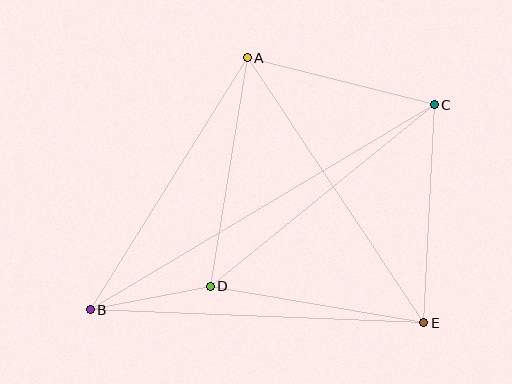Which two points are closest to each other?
Points B and D are closest to each other.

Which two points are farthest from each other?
Points B and C are farthest from each other.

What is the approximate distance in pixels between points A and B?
The distance between A and B is approximately 297 pixels.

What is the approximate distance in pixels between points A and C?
The distance between A and C is approximately 193 pixels.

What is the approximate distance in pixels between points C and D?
The distance between C and D is approximately 288 pixels.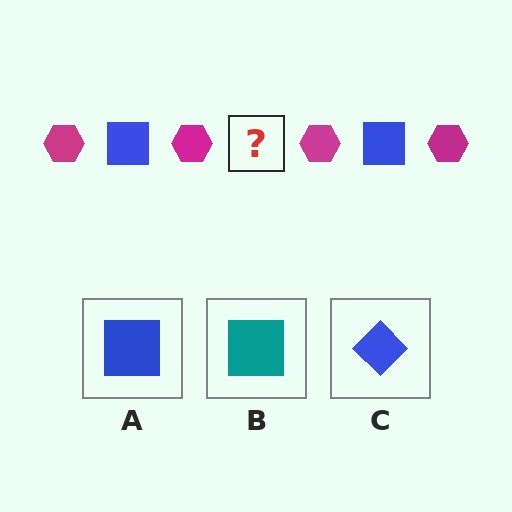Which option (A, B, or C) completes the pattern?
A.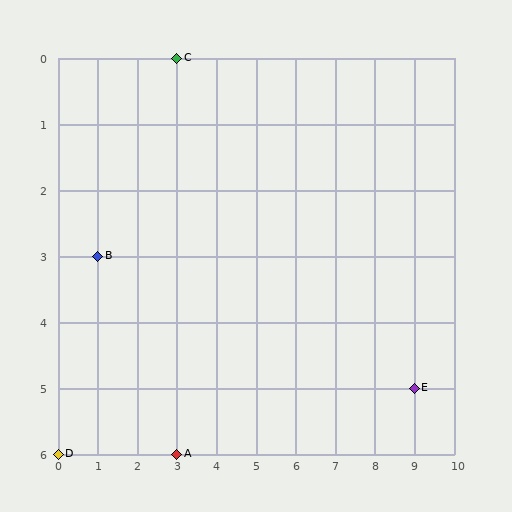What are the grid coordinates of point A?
Point A is at grid coordinates (3, 6).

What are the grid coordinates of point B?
Point B is at grid coordinates (1, 3).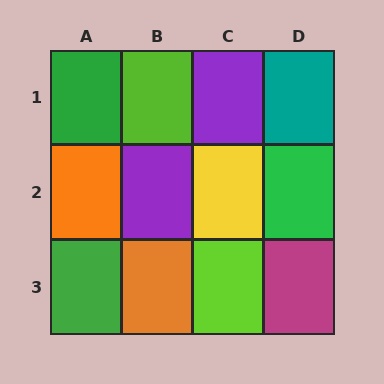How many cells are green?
3 cells are green.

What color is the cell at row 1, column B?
Lime.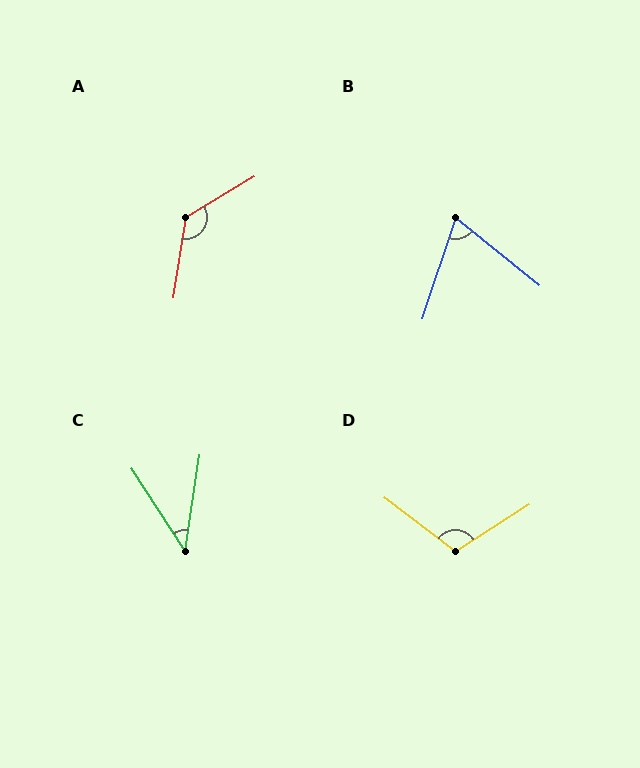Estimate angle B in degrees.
Approximately 69 degrees.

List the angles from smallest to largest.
C (42°), B (69°), D (110°), A (130°).